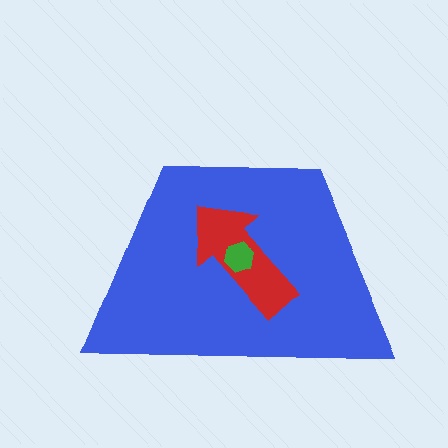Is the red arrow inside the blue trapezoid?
Yes.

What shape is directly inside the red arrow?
The green hexagon.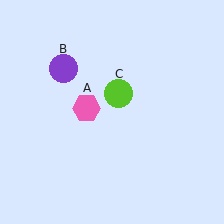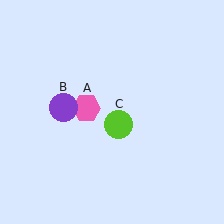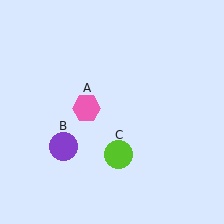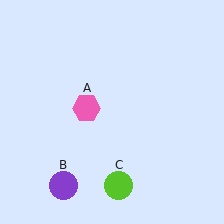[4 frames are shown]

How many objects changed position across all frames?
2 objects changed position: purple circle (object B), lime circle (object C).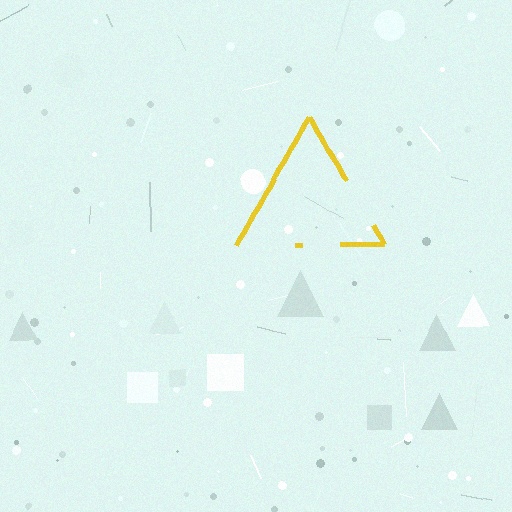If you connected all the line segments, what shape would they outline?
They would outline a triangle.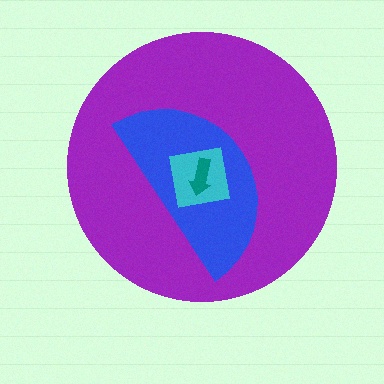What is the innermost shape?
The teal arrow.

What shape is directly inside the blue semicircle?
The cyan square.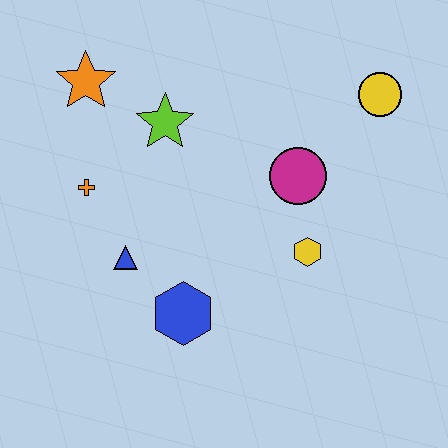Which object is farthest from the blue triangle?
The yellow circle is farthest from the blue triangle.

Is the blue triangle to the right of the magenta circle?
No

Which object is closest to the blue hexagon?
The blue triangle is closest to the blue hexagon.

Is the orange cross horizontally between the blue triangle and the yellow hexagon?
No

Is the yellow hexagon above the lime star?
No